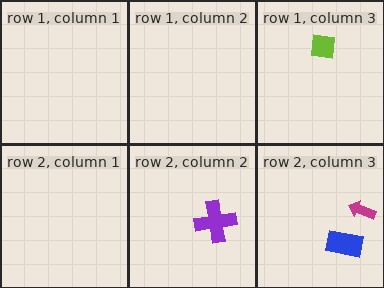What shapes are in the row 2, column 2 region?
The purple cross.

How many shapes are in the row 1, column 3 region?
1.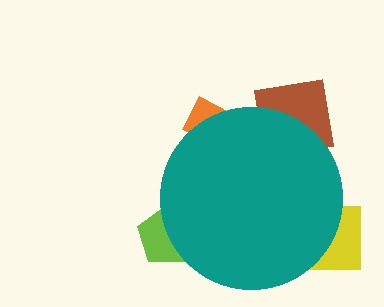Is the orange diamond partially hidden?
Yes, the orange diamond is partially hidden behind the teal circle.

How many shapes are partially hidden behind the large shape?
4 shapes are partially hidden.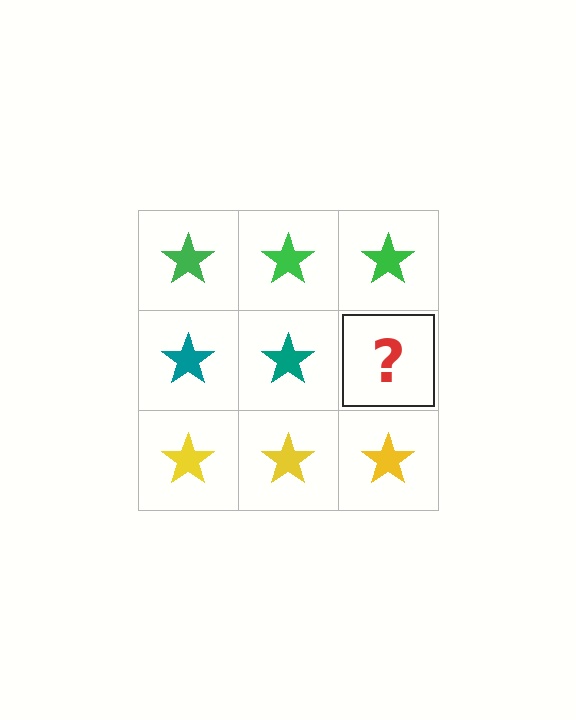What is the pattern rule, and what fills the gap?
The rule is that each row has a consistent color. The gap should be filled with a teal star.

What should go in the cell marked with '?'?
The missing cell should contain a teal star.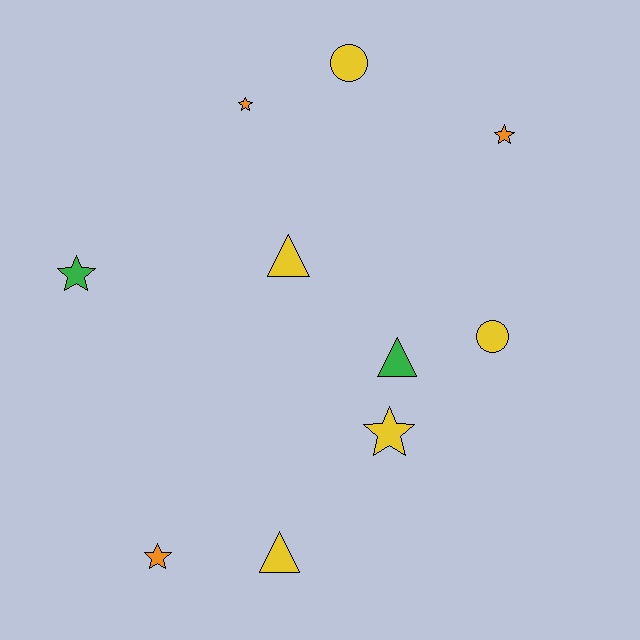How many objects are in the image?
There are 10 objects.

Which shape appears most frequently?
Star, with 5 objects.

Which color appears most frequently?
Yellow, with 5 objects.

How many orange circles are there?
There are no orange circles.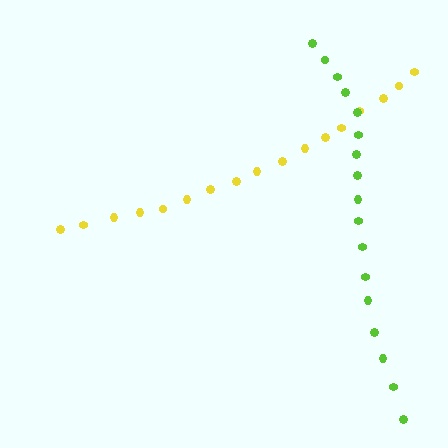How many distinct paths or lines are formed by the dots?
There are 2 distinct paths.